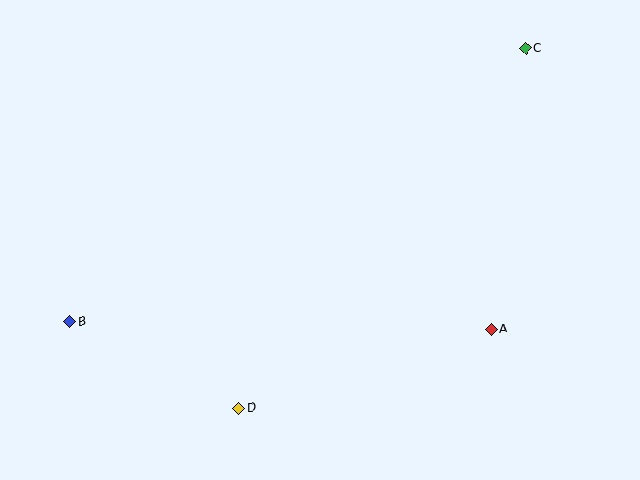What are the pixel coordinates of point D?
Point D is at (239, 408).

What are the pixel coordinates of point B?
Point B is at (69, 322).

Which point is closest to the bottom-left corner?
Point B is closest to the bottom-left corner.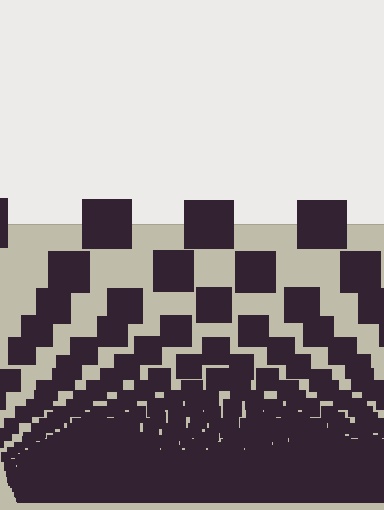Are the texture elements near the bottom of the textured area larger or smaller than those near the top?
Smaller. The gradient is inverted — elements near the bottom are smaller and denser.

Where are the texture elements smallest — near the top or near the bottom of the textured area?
Near the bottom.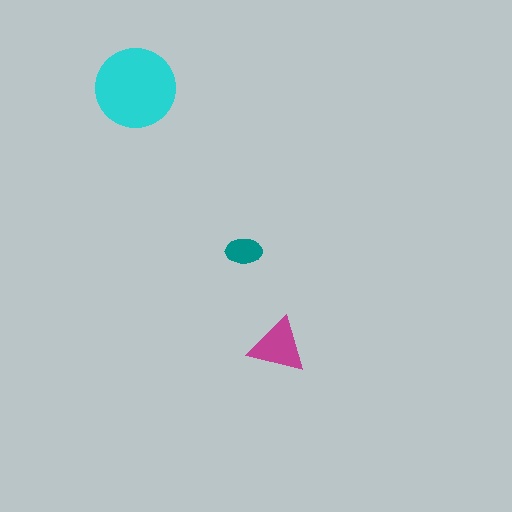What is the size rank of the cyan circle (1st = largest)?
1st.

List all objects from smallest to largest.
The teal ellipse, the magenta triangle, the cyan circle.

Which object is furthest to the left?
The cyan circle is leftmost.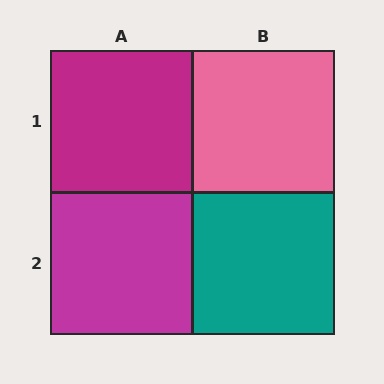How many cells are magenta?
2 cells are magenta.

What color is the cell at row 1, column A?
Magenta.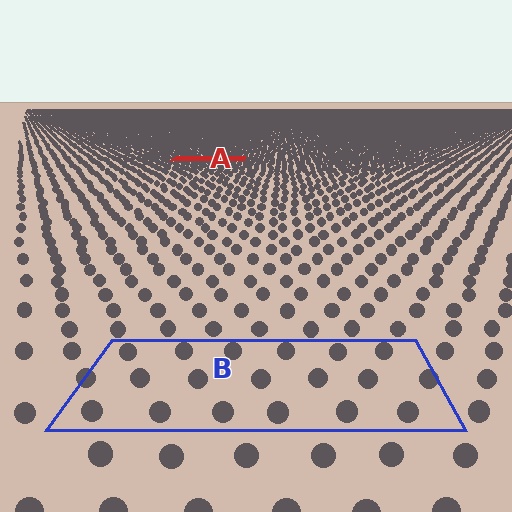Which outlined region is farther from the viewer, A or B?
Region A is farther from the viewer — the texture elements inside it appear smaller and more densely packed.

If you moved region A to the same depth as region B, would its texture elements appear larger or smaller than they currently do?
They would appear larger. At a closer depth, the same texture elements are projected at a bigger on-screen size.